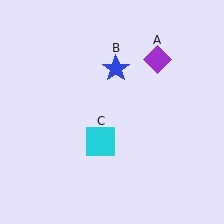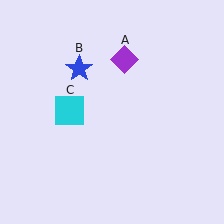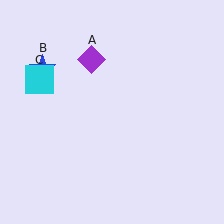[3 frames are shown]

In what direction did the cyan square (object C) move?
The cyan square (object C) moved up and to the left.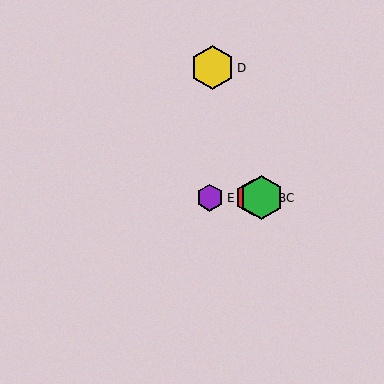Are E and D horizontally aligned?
No, E is at y≈198 and D is at y≈68.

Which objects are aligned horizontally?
Objects A, B, C, E are aligned horizontally.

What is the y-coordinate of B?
Object B is at y≈198.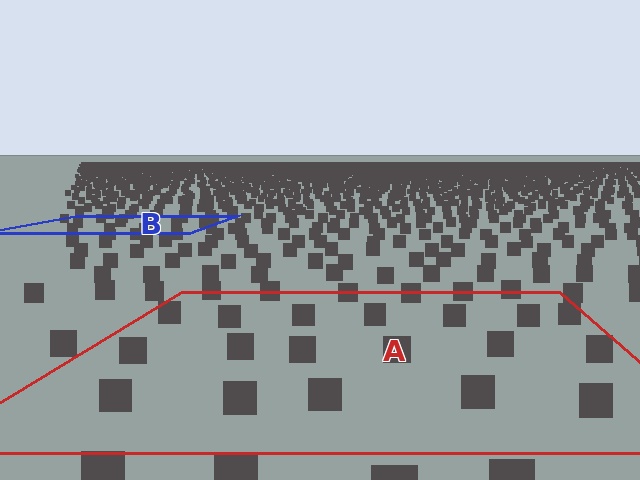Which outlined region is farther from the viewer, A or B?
Region B is farther from the viewer — the texture elements inside it appear smaller and more densely packed.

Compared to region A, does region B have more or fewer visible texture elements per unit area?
Region B has more texture elements per unit area — they are packed more densely because it is farther away.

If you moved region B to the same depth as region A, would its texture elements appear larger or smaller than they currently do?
They would appear larger. At a closer depth, the same texture elements are projected at a bigger on-screen size.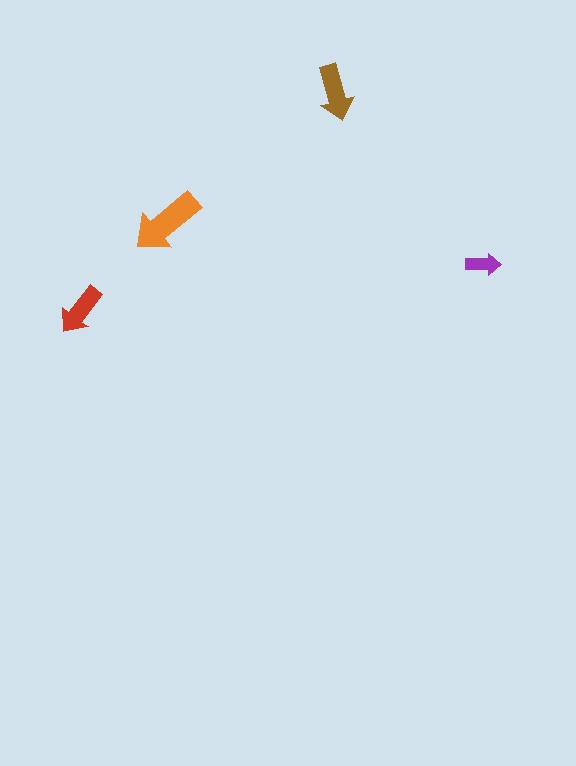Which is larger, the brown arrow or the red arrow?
The brown one.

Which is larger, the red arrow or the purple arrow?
The red one.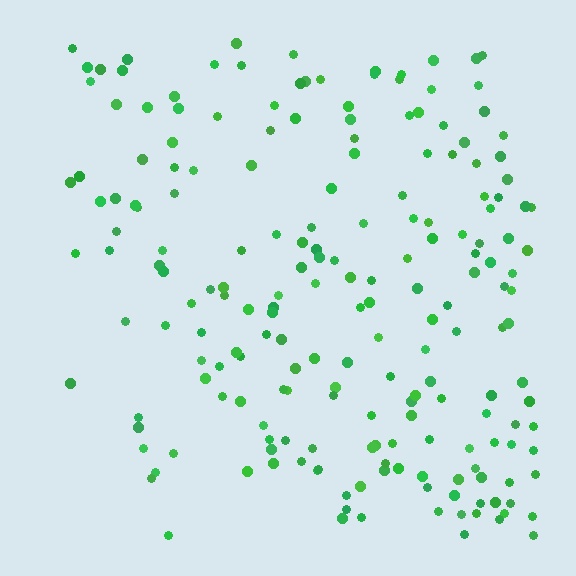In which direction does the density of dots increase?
From left to right, with the right side densest.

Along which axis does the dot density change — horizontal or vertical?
Horizontal.